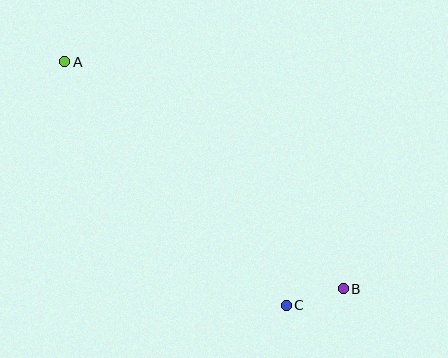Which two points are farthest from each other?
Points A and B are farthest from each other.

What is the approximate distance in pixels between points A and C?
The distance between A and C is approximately 329 pixels.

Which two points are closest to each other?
Points B and C are closest to each other.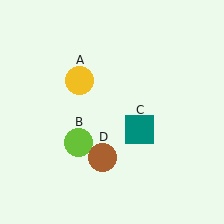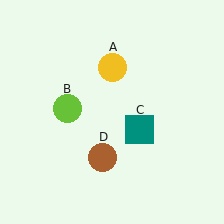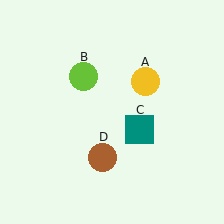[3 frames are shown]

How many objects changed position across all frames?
2 objects changed position: yellow circle (object A), lime circle (object B).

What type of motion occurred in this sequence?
The yellow circle (object A), lime circle (object B) rotated clockwise around the center of the scene.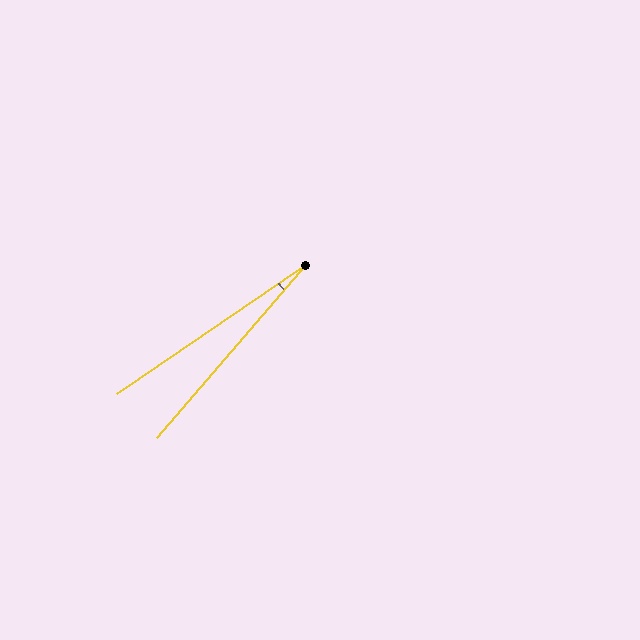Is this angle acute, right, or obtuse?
It is acute.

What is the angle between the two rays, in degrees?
Approximately 15 degrees.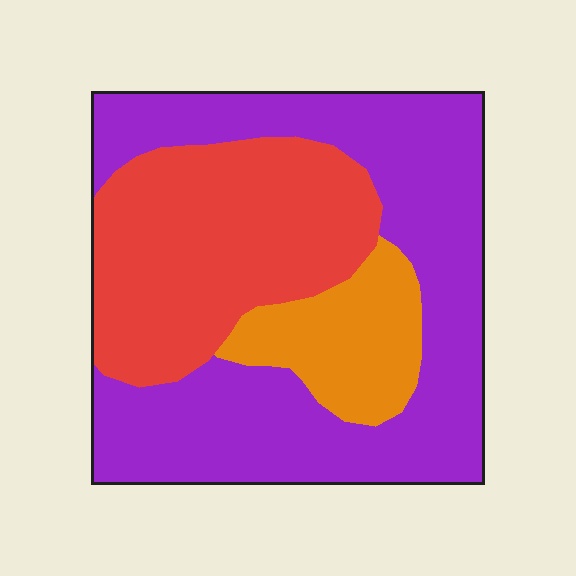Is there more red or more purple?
Purple.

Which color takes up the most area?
Purple, at roughly 55%.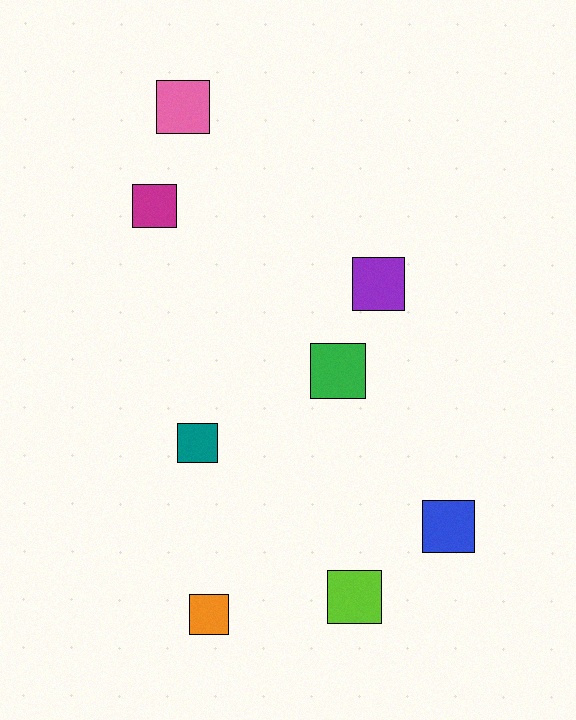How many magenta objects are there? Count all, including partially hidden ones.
There is 1 magenta object.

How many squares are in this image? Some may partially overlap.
There are 8 squares.